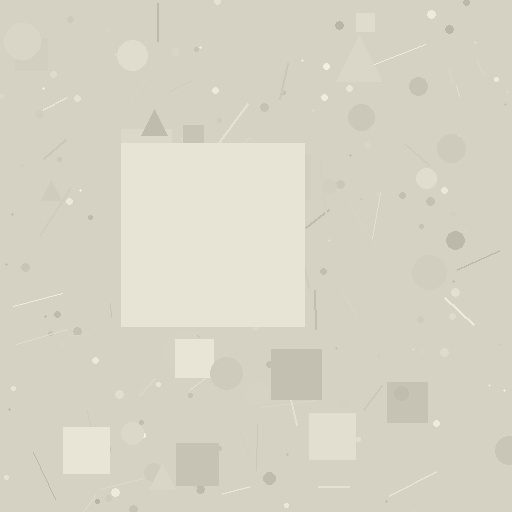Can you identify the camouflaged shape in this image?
The camouflaged shape is a square.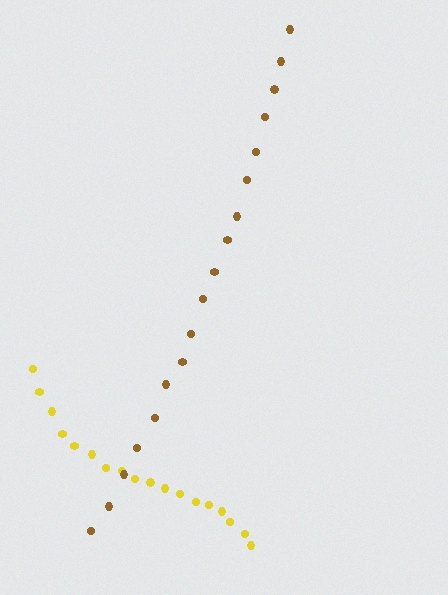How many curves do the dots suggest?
There are 2 distinct paths.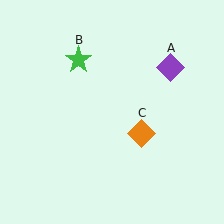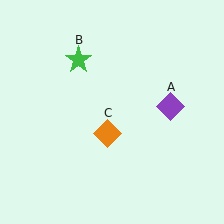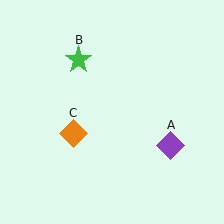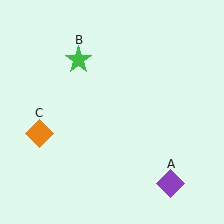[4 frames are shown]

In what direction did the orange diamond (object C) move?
The orange diamond (object C) moved left.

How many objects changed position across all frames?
2 objects changed position: purple diamond (object A), orange diamond (object C).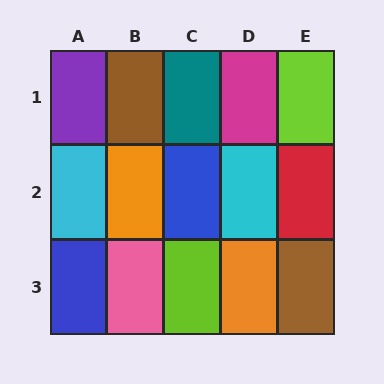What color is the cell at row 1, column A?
Purple.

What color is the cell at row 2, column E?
Red.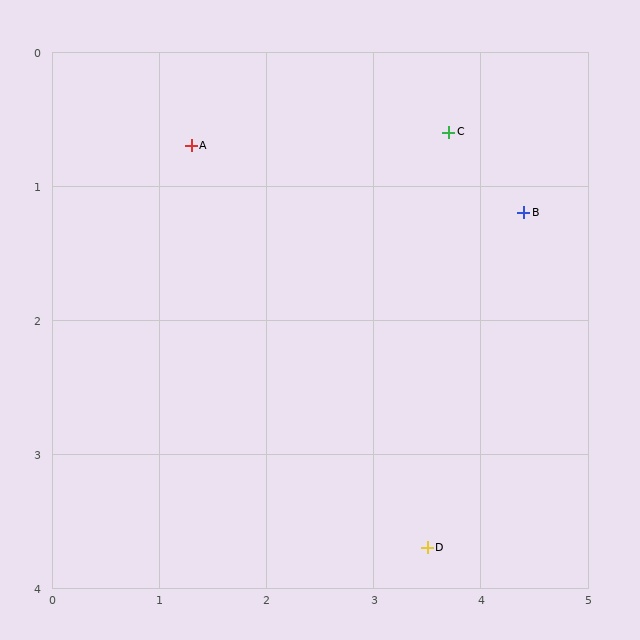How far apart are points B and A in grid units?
Points B and A are about 3.1 grid units apart.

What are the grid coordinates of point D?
Point D is at approximately (3.5, 3.7).